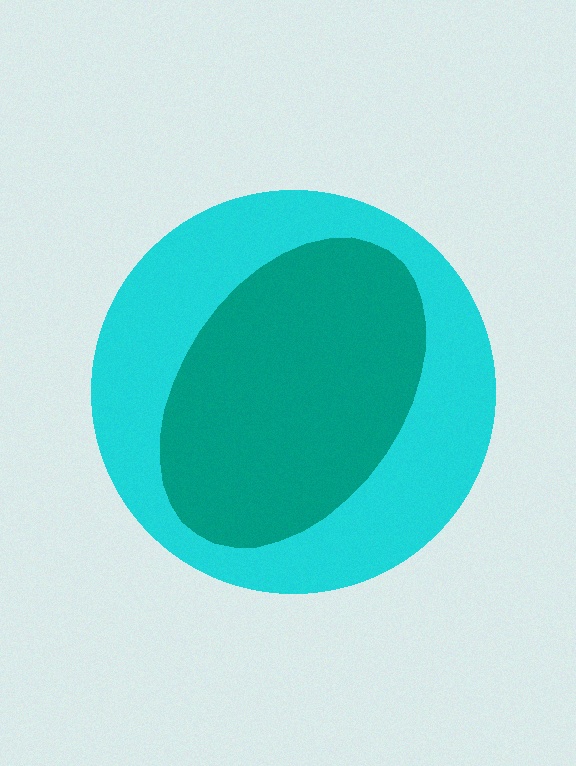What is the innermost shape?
The teal ellipse.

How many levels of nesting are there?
2.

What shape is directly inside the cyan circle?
The teal ellipse.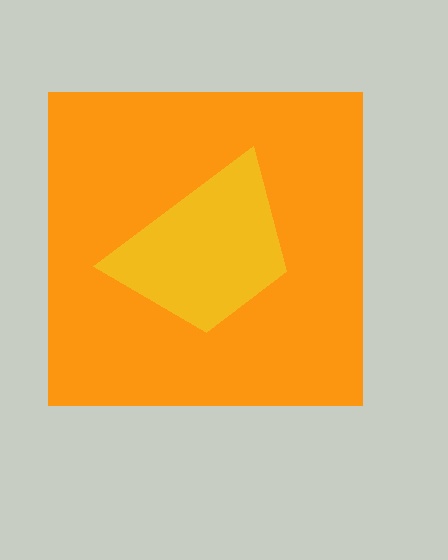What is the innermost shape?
The yellow trapezoid.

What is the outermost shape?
The orange square.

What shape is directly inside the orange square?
The yellow trapezoid.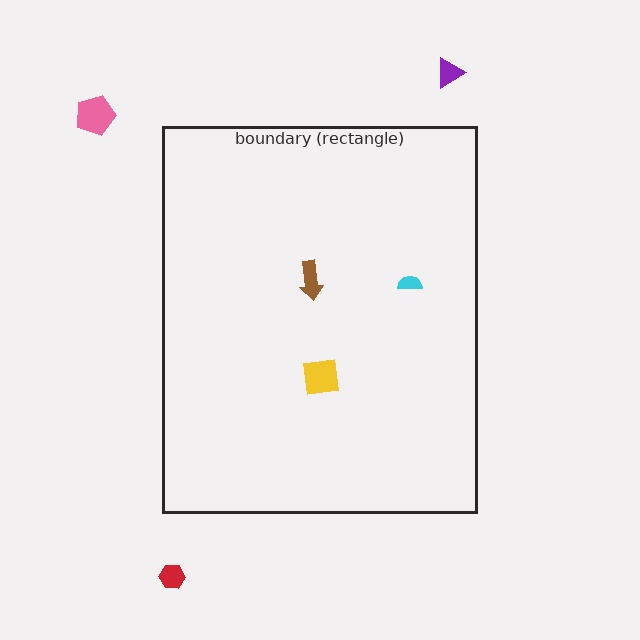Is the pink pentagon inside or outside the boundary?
Outside.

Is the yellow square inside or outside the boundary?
Inside.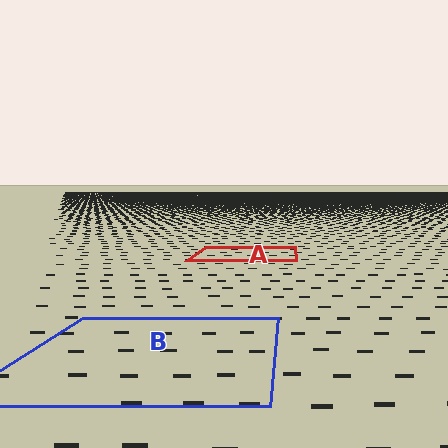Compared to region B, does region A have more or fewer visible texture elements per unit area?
Region A has more texture elements per unit area — they are packed more densely because it is farther away.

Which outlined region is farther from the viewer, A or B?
Region A is farther from the viewer — the texture elements inside it appear smaller and more densely packed.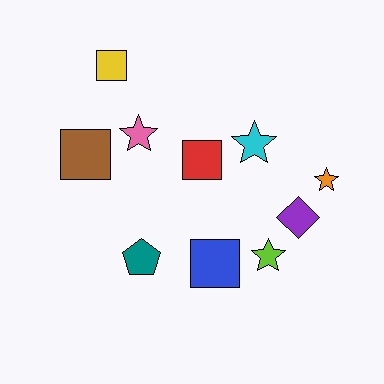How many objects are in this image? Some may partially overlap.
There are 10 objects.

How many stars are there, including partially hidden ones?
There are 4 stars.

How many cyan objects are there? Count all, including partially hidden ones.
There is 1 cyan object.